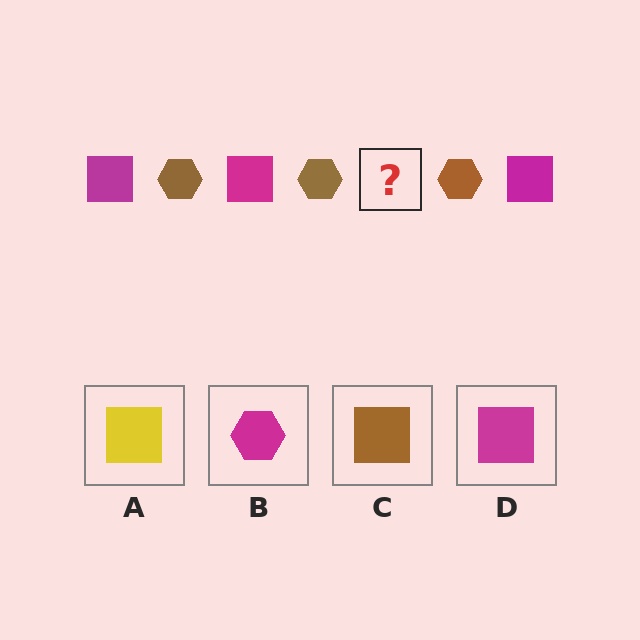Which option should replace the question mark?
Option D.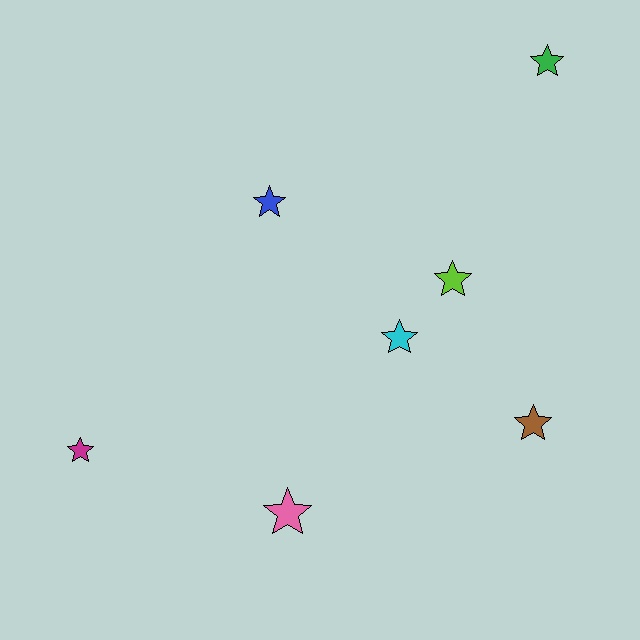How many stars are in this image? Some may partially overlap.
There are 7 stars.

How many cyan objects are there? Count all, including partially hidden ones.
There is 1 cyan object.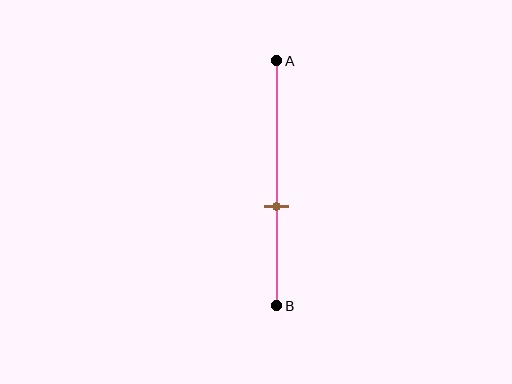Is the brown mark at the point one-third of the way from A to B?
No, the mark is at about 60% from A, not at the 33% one-third point.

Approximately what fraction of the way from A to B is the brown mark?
The brown mark is approximately 60% of the way from A to B.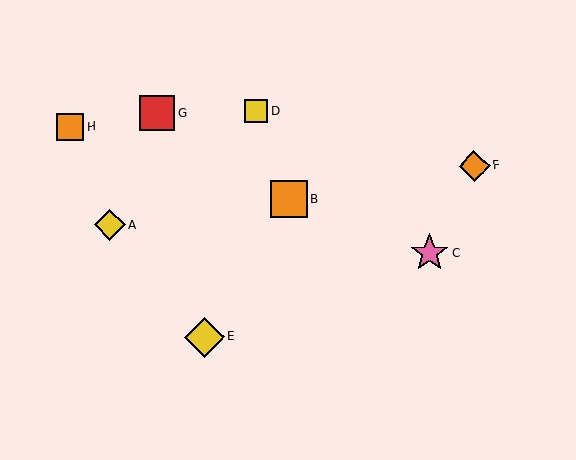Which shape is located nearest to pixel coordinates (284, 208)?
The orange square (labeled B) at (289, 199) is nearest to that location.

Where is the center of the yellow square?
The center of the yellow square is at (256, 111).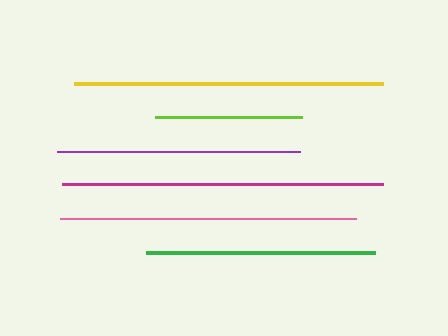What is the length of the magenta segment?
The magenta segment is approximately 320 pixels long.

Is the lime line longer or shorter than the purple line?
The purple line is longer than the lime line.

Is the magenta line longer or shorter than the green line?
The magenta line is longer than the green line.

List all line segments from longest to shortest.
From longest to shortest: magenta, yellow, pink, purple, green, lime.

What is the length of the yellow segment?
The yellow segment is approximately 309 pixels long.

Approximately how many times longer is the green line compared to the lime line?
The green line is approximately 1.6 times the length of the lime line.